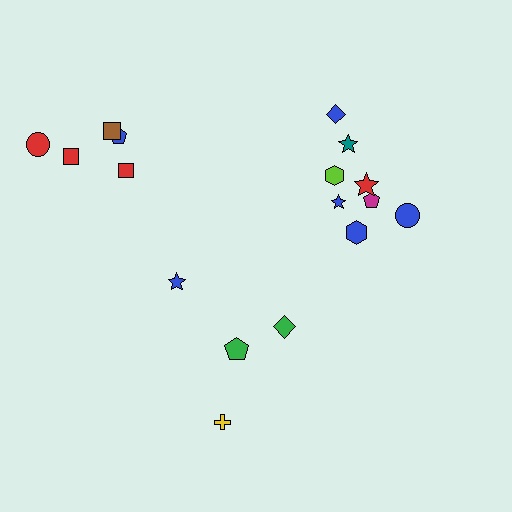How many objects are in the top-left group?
There are 6 objects.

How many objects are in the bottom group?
There are 3 objects.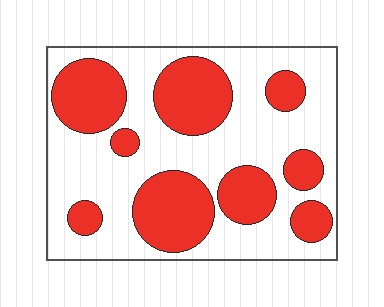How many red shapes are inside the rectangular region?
9.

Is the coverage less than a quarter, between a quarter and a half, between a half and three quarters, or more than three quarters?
Between a quarter and a half.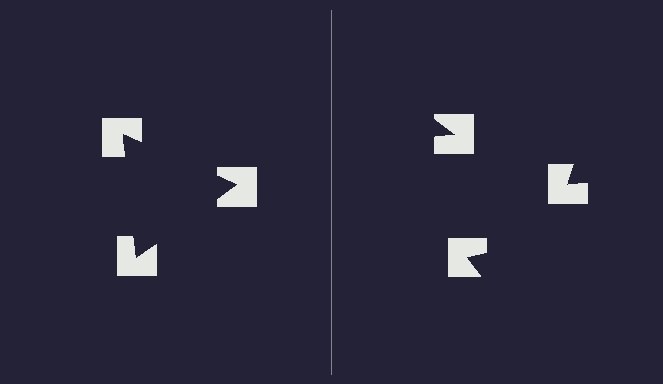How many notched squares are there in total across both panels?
6 — 3 on each side.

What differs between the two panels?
The notched squares are positioned identically on both sides; only the wedge orientations differ. On the left they align to a triangle; on the right they are misaligned.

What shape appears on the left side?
An illusory triangle.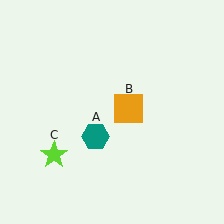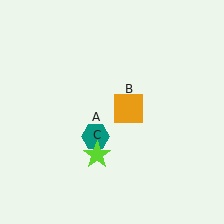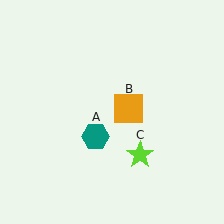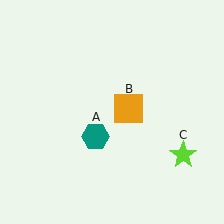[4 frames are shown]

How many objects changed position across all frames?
1 object changed position: lime star (object C).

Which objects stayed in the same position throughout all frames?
Teal hexagon (object A) and orange square (object B) remained stationary.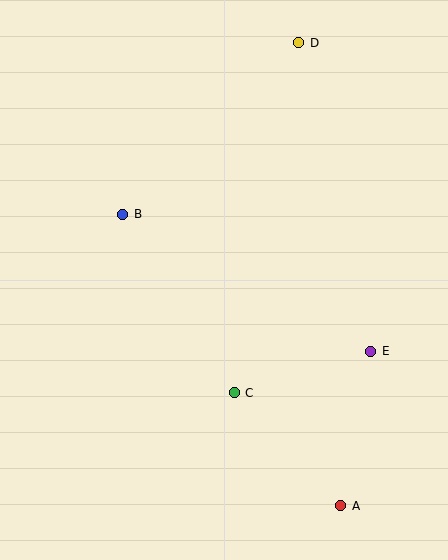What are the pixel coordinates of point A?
Point A is at (341, 506).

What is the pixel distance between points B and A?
The distance between B and A is 364 pixels.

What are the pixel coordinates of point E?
Point E is at (371, 351).